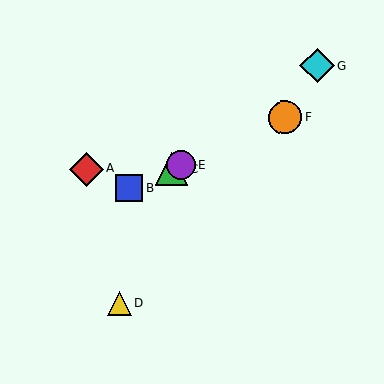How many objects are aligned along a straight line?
4 objects (B, C, E, F) are aligned along a straight line.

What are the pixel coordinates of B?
Object B is at (129, 188).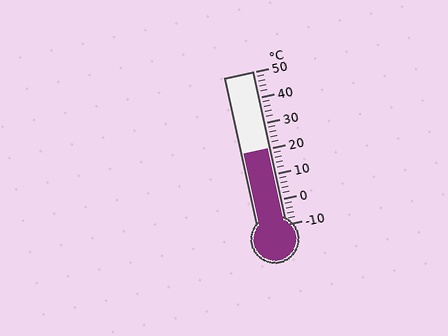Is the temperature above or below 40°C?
The temperature is below 40°C.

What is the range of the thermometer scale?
The thermometer scale ranges from -10°C to 50°C.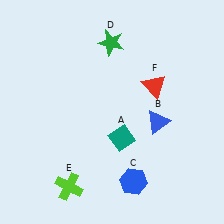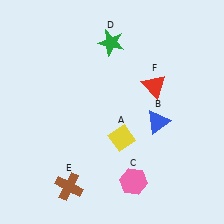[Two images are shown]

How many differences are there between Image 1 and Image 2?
There are 3 differences between the two images.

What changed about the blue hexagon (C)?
In Image 1, C is blue. In Image 2, it changed to pink.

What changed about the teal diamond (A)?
In Image 1, A is teal. In Image 2, it changed to yellow.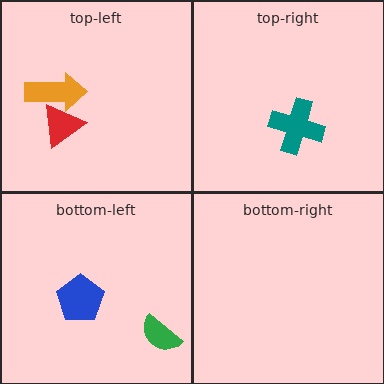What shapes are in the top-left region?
The red triangle, the orange arrow.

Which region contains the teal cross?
The top-right region.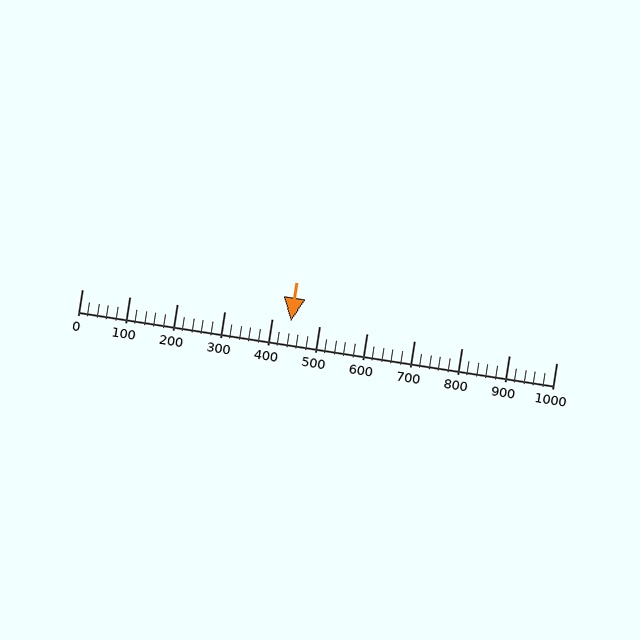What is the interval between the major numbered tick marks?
The major tick marks are spaced 100 units apart.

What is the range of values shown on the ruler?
The ruler shows values from 0 to 1000.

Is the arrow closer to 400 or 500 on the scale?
The arrow is closer to 400.